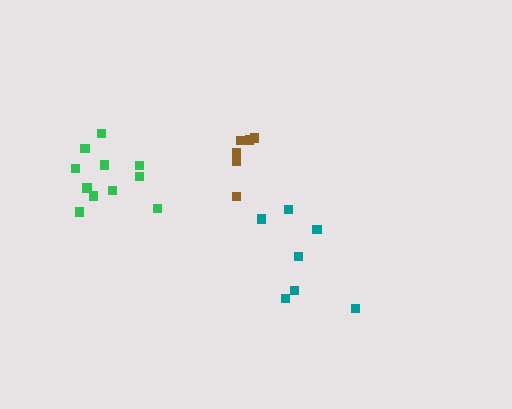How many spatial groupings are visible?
There are 3 spatial groupings.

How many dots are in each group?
Group 1: 6 dots, Group 2: 7 dots, Group 3: 11 dots (24 total).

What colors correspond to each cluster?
The clusters are colored: brown, teal, green.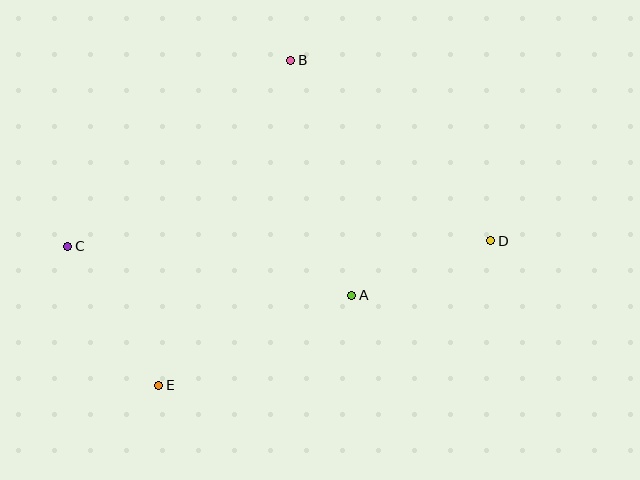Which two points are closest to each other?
Points A and D are closest to each other.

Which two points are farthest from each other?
Points C and D are farthest from each other.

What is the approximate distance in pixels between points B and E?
The distance between B and E is approximately 351 pixels.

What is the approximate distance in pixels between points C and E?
The distance between C and E is approximately 166 pixels.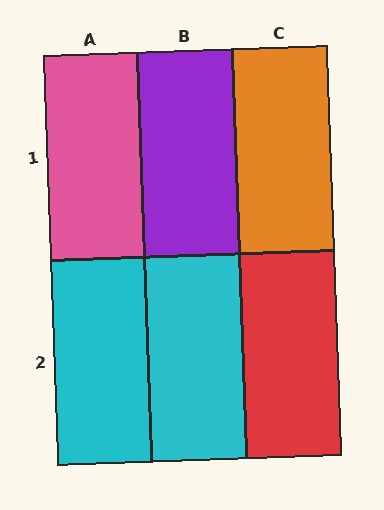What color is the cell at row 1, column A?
Pink.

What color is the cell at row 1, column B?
Purple.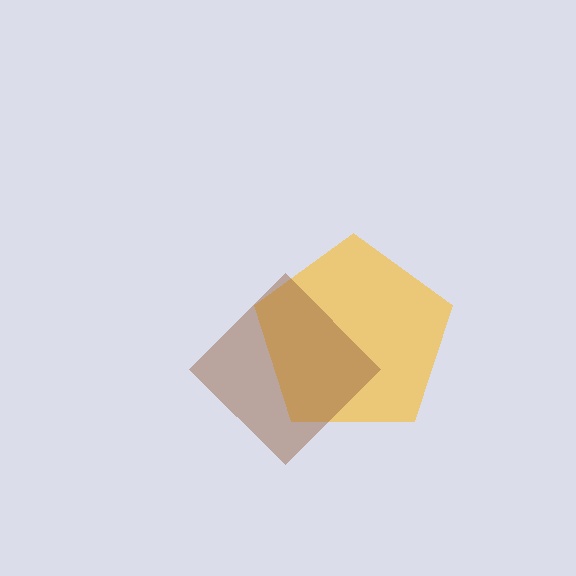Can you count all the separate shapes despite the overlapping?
Yes, there are 2 separate shapes.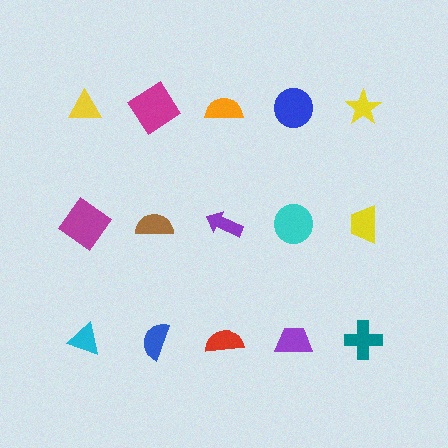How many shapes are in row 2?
5 shapes.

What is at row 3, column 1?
A cyan triangle.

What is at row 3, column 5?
A teal cross.